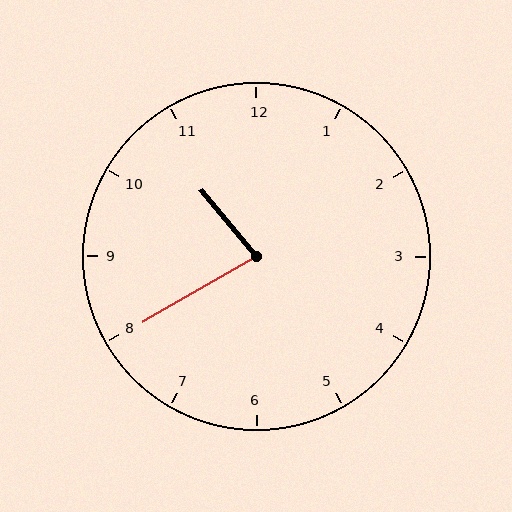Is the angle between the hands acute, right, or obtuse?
It is acute.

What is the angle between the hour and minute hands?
Approximately 80 degrees.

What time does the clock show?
10:40.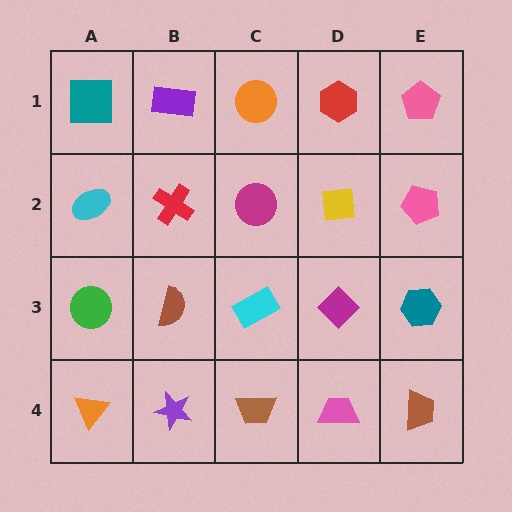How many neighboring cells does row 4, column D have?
3.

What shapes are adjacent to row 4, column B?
A brown semicircle (row 3, column B), an orange triangle (row 4, column A), a brown trapezoid (row 4, column C).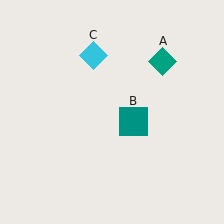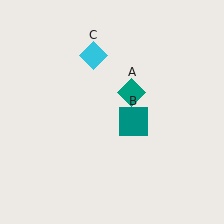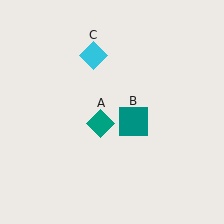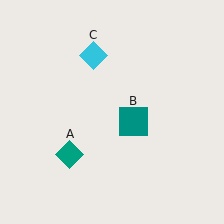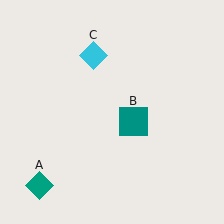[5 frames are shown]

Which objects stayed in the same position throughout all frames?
Teal square (object B) and cyan diamond (object C) remained stationary.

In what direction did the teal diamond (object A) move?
The teal diamond (object A) moved down and to the left.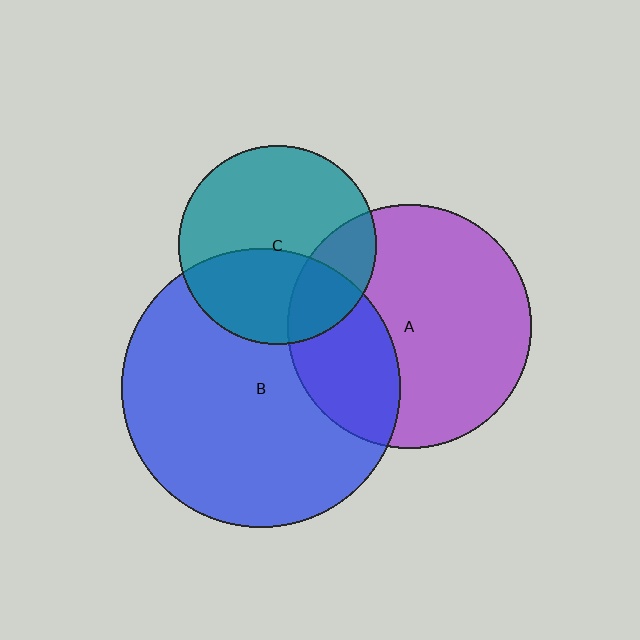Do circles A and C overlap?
Yes.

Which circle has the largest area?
Circle B (blue).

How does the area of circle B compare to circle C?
Approximately 2.0 times.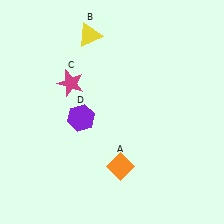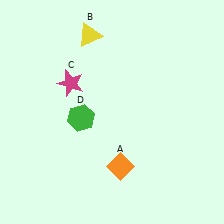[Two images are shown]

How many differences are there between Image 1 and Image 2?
There is 1 difference between the two images.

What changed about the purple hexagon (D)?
In Image 1, D is purple. In Image 2, it changed to green.